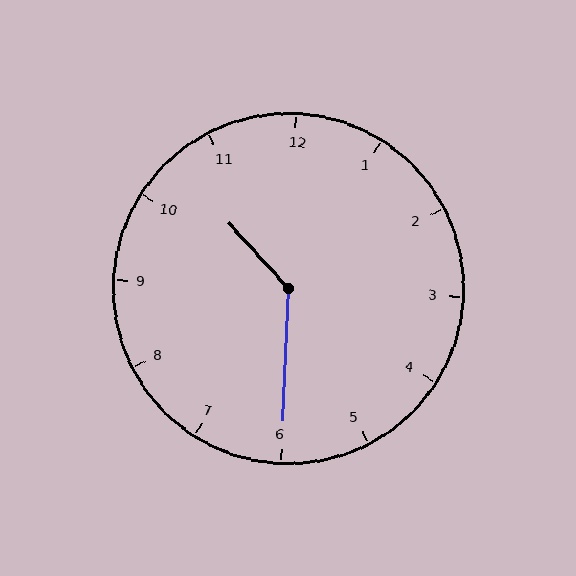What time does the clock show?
10:30.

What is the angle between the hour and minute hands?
Approximately 135 degrees.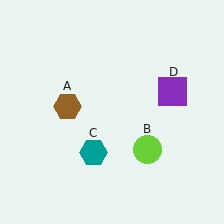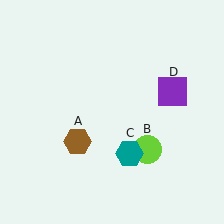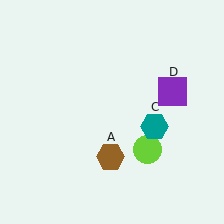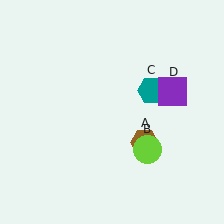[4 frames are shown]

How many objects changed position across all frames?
2 objects changed position: brown hexagon (object A), teal hexagon (object C).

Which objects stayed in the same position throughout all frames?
Lime circle (object B) and purple square (object D) remained stationary.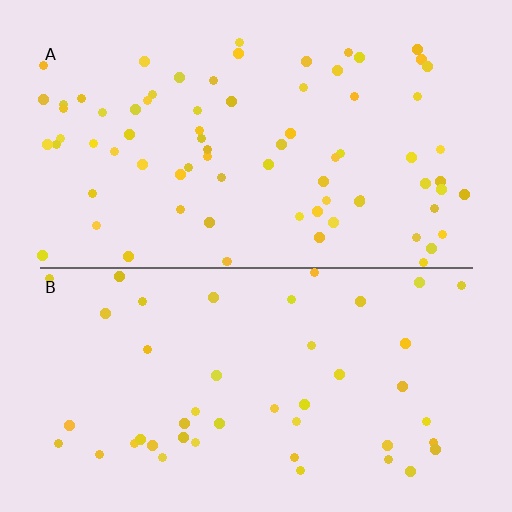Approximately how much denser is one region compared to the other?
Approximately 1.7× — region A over region B.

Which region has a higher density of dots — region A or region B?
A (the top).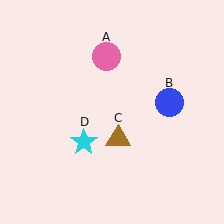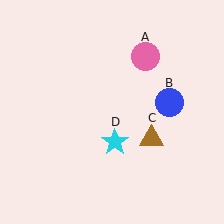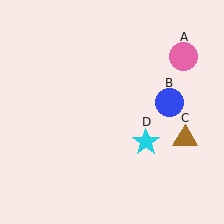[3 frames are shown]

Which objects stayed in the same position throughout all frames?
Blue circle (object B) remained stationary.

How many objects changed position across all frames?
3 objects changed position: pink circle (object A), brown triangle (object C), cyan star (object D).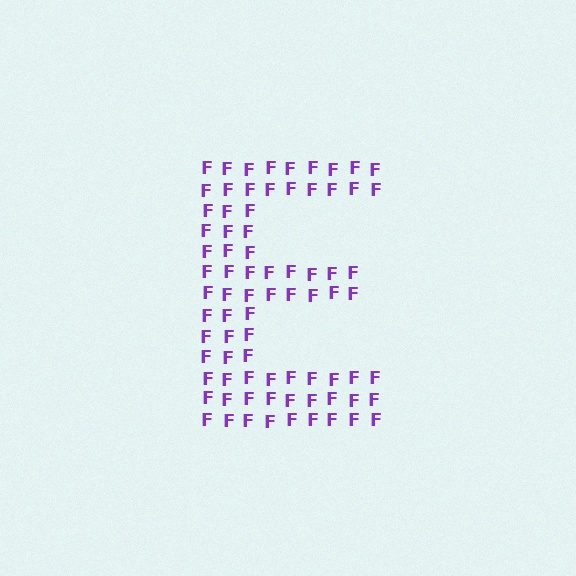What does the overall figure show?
The overall figure shows the letter E.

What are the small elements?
The small elements are letter F's.